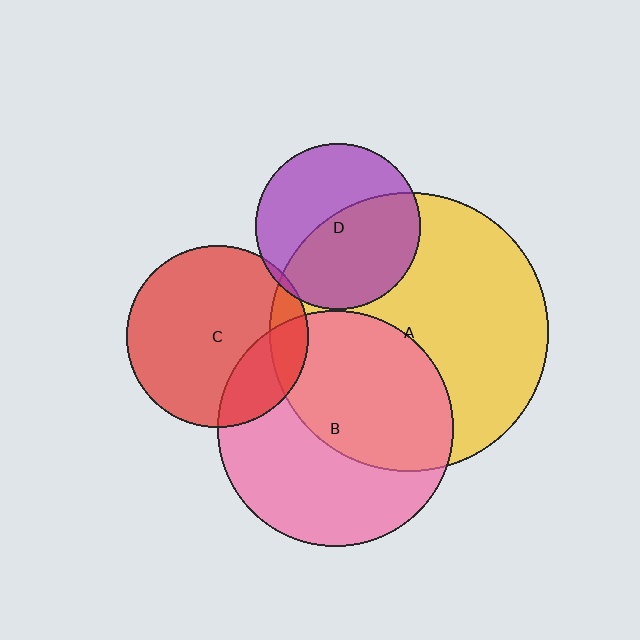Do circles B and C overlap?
Yes.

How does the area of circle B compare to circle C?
Approximately 1.7 times.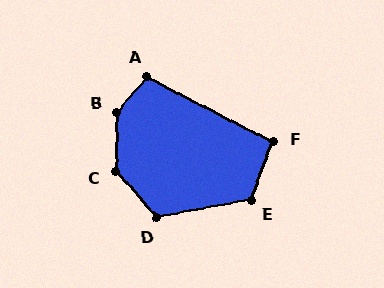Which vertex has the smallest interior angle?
F, at approximately 97 degrees.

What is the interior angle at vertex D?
Approximately 121 degrees (obtuse).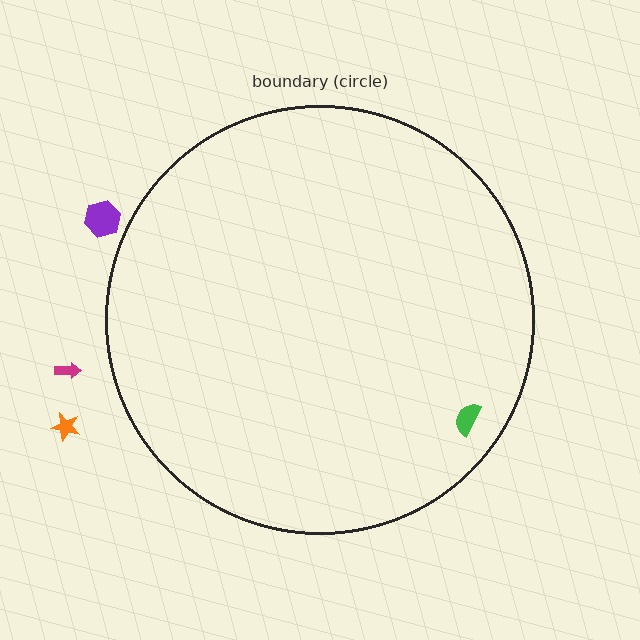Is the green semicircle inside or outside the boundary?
Inside.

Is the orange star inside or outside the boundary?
Outside.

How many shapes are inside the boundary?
1 inside, 3 outside.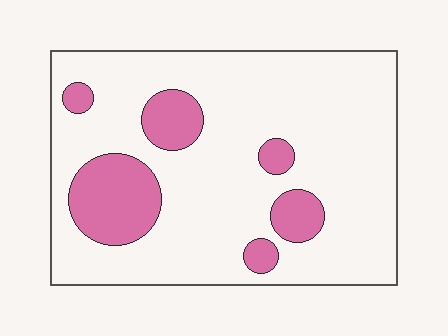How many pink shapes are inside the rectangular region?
6.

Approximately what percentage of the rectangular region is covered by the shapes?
Approximately 20%.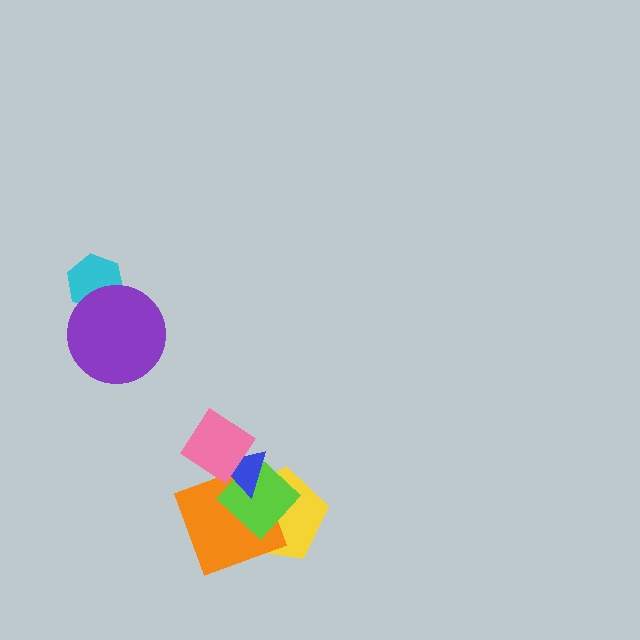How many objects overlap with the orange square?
3 objects overlap with the orange square.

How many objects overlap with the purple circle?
1 object overlaps with the purple circle.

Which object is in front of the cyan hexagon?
The purple circle is in front of the cyan hexagon.